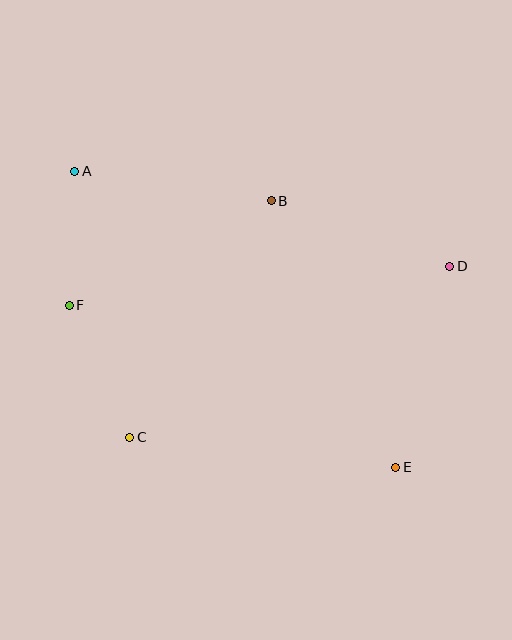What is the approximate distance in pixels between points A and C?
The distance between A and C is approximately 272 pixels.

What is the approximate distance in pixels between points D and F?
The distance between D and F is approximately 382 pixels.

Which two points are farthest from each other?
Points A and E are farthest from each other.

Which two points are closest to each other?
Points A and F are closest to each other.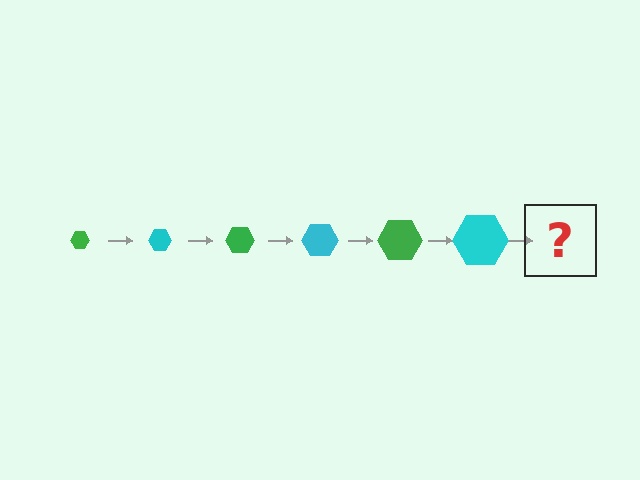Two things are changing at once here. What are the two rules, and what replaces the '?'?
The two rules are that the hexagon grows larger each step and the color cycles through green and cyan. The '?' should be a green hexagon, larger than the previous one.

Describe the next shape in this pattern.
It should be a green hexagon, larger than the previous one.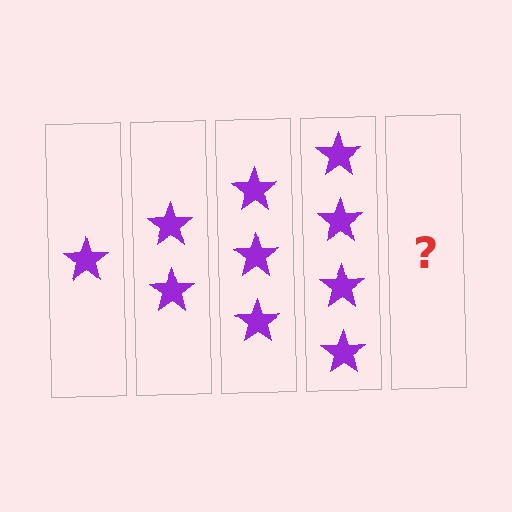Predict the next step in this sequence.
The next step is 5 stars.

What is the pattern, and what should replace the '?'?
The pattern is that each step adds one more star. The '?' should be 5 stars.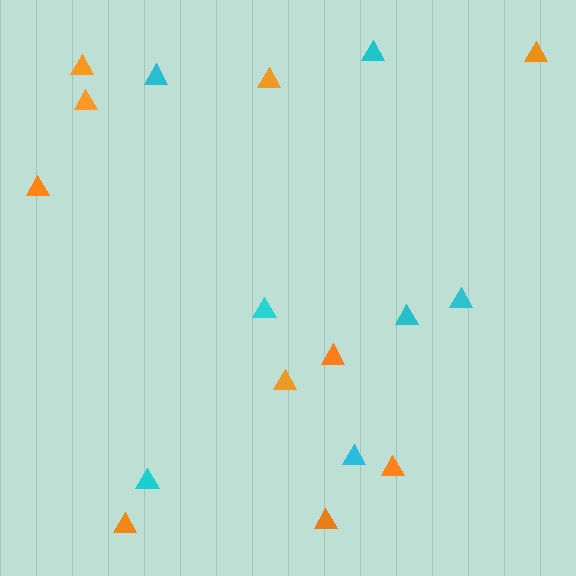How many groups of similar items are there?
There are 2 groups: one group of orange triangles (10) and one group of cyan triangles (7).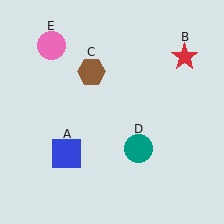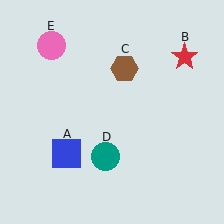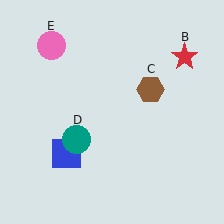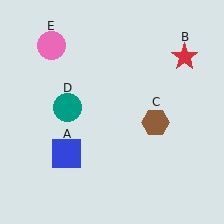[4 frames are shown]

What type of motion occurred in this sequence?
The brown hexagon (object C), teal circle (object D) rotated clockwise around the center of the scene.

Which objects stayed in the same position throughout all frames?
Blue square (object A) and red star (object B) and pink circle (object E) remained stationary.